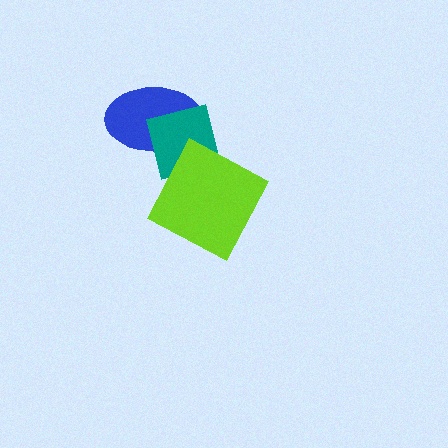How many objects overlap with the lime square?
1 object overlaps with the lime square.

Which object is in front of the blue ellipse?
The teal square is in front of the blue ellipse.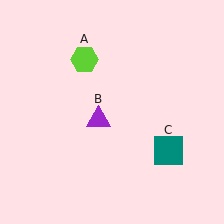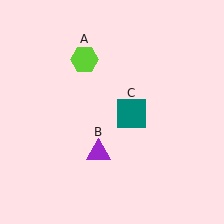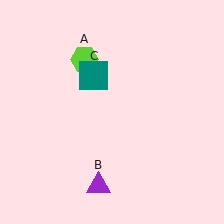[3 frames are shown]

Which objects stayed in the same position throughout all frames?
Lime hexagon (object A) remained stationary.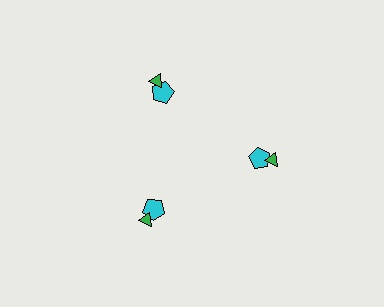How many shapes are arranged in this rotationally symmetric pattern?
There are 6 shapes, arranged in 3 groups of 2.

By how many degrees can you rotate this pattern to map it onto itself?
The pattern maps onto itself every 120 degrees of rotation.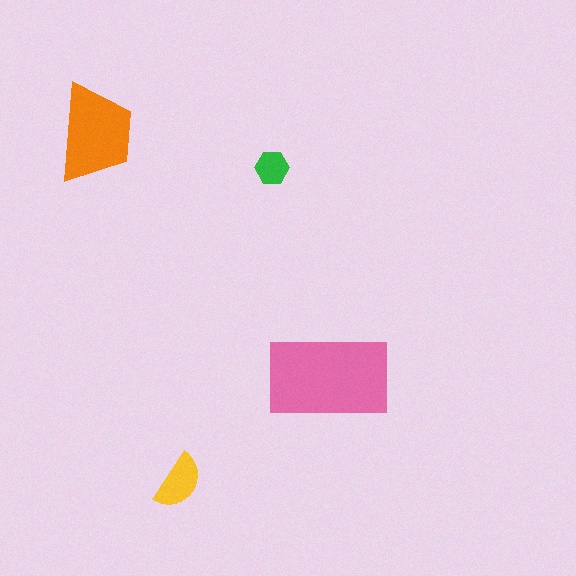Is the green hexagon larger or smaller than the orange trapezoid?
Smaller.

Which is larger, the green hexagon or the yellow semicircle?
The yellow semicircle.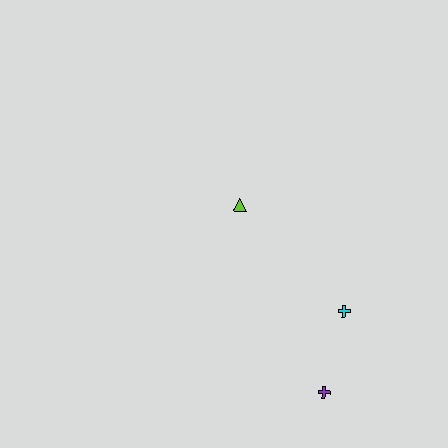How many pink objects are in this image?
There are no pink objects.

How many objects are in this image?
There are 3 objects.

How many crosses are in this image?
There are 2 crosses.